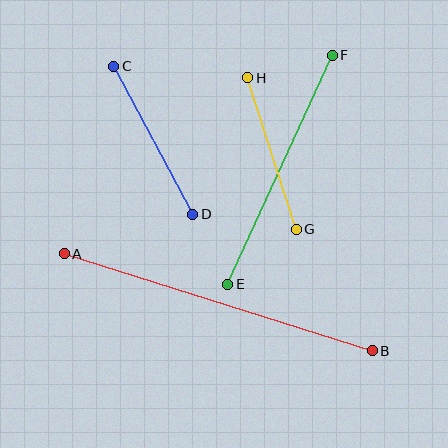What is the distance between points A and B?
The distance is approximately 323 pixels.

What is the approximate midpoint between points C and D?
The midpoint is at approximately (153, 140) pixels.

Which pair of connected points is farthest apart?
Points A and B are farthest apart.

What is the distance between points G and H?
The distance is approximately 159 pixels.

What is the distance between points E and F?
The distance is approximately 252 pixels.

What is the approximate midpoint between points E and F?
The midpoint is at approximately (280, 170) pixels.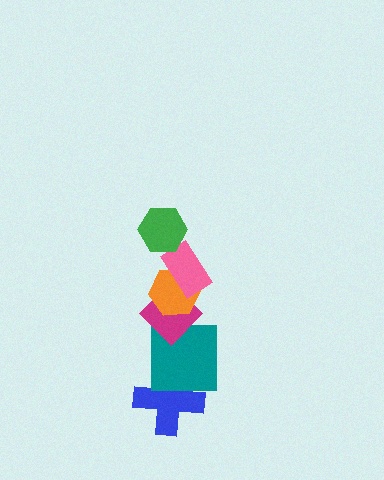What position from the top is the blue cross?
The blue cross is 6th from the top.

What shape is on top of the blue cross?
The teal square is on top of the blue cross.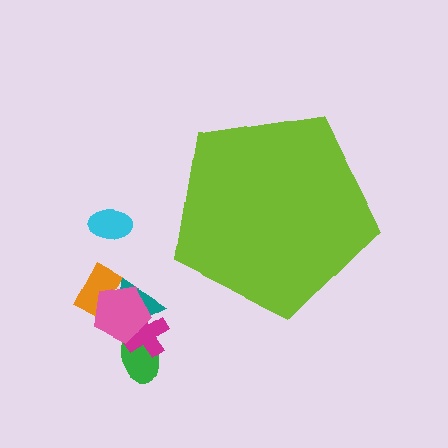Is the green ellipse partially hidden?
No, the green ellipse is fully visible.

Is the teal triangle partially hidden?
No, the teal triangle is fully visible.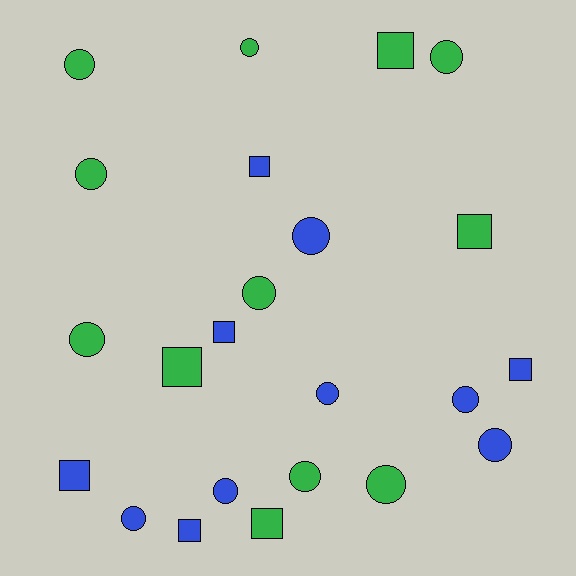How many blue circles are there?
There are 6 blue circles.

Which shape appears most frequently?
Circle, with 14 objects.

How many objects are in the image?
There are 23 objects.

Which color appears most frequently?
Green, with 12 objects.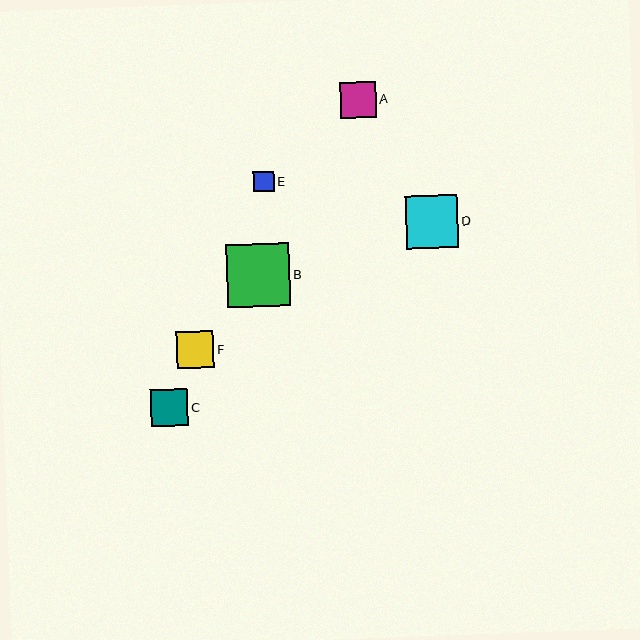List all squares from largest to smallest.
From largest to smallest: B, D, C, F, A, E.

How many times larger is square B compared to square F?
Square B is approximately 1.7 times the size of square F.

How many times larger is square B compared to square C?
Square B is approximately 1.7 times the size of square C.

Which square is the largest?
Square B is the largest with a size of approximately 63 pixels.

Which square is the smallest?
Square E is the smallest with a size of approximately 20 pixels.